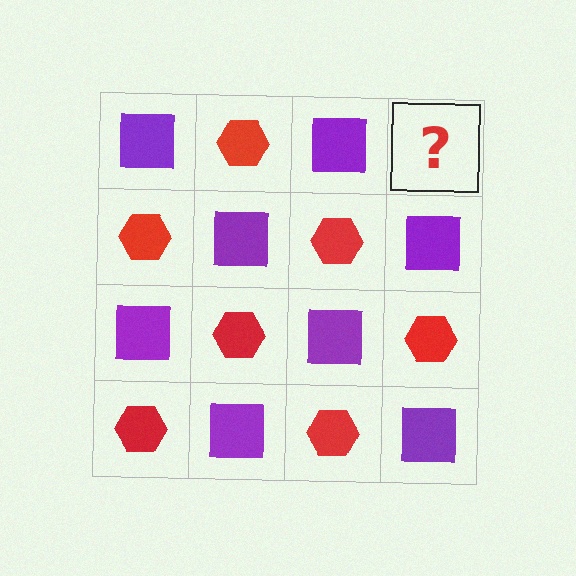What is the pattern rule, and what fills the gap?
The rule is that it alternates purple square and red hexagon in a checkerboard pattern. The gap should be filled with a red hexagon.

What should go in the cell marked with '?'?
The missing cell should contain a red hexagon.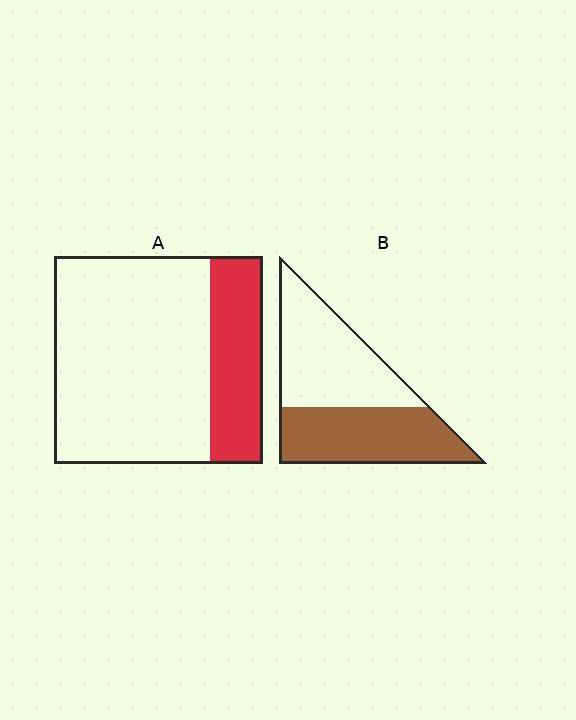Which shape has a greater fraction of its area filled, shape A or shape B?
Shape B.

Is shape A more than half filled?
No.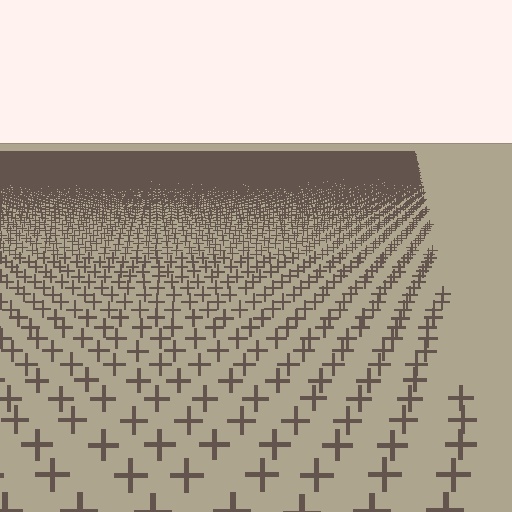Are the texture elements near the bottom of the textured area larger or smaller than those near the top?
Larger. Near the bottom, elements are closer to the viewer and appear at a bigger on-screen size.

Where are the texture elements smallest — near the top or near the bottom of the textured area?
Near the top.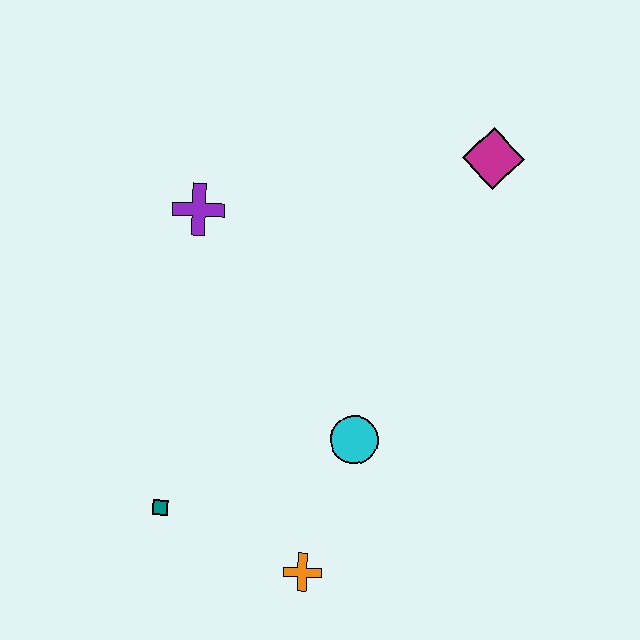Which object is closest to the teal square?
The orange cross is closest to the teal square.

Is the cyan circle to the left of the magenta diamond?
Yes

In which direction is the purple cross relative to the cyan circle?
The purple cross is above the cyan circle.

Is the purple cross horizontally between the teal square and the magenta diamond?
Yes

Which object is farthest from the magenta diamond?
The teal square is farthest from the magenta diamond.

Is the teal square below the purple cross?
Yes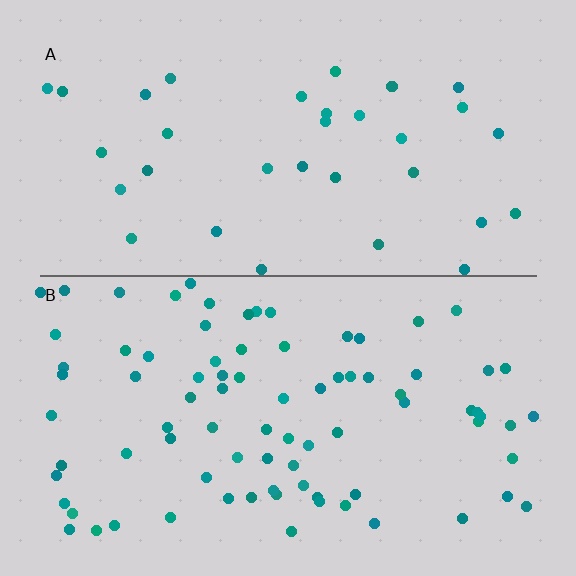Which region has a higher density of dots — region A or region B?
B (the bottom).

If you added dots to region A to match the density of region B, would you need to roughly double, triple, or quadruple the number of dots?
Approximately double.